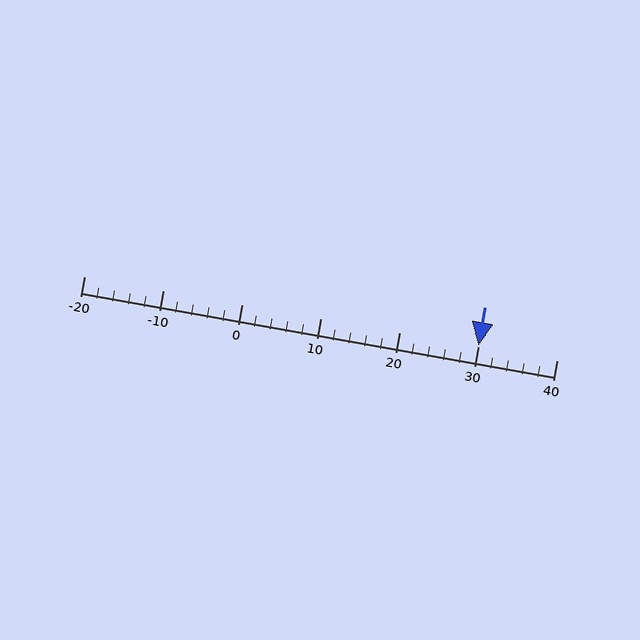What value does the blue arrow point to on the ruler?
The blue arrow points to approximately 30.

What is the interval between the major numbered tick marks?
The major tick marks are spaced 10 units apart.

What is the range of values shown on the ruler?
The ruler shows values from -20 to 40.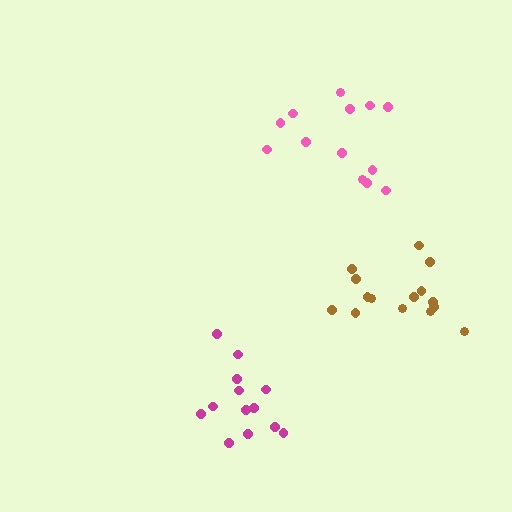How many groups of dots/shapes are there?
There are 3 groups.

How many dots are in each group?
Group 1: 13 dots, Group 2: 13 dots, Group 3: 15 dots (41 total).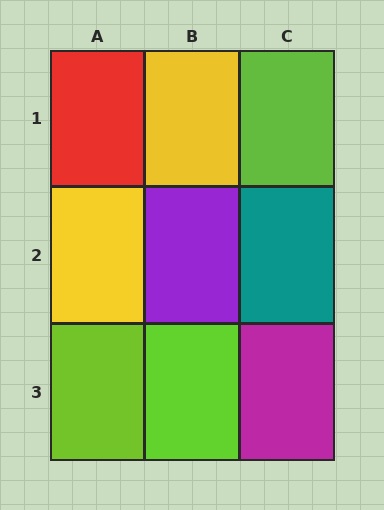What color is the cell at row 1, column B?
Yellow.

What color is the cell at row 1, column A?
Red.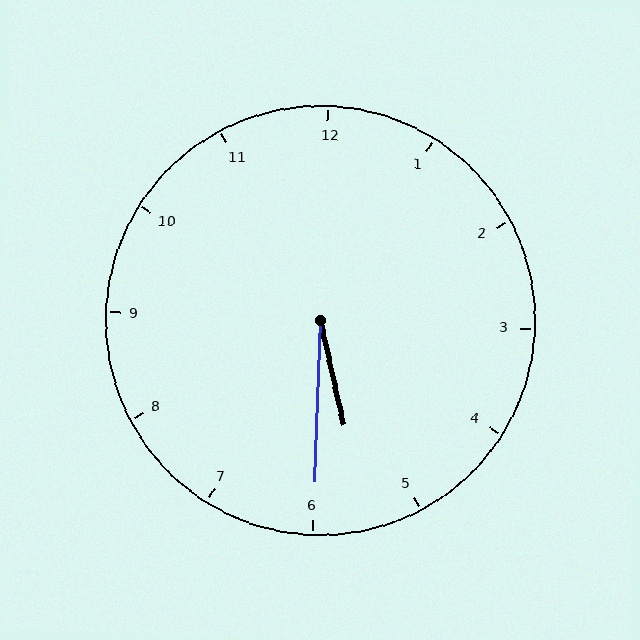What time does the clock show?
5:30.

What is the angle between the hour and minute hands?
Approximately 15 degrees.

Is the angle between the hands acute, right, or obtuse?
It is acute.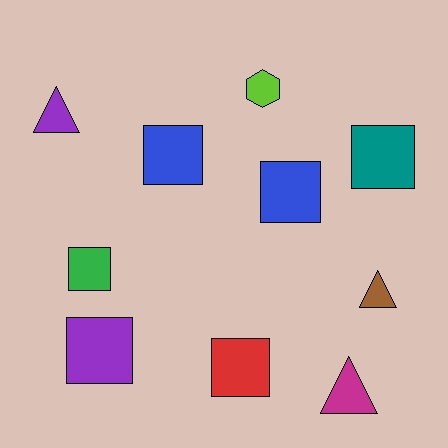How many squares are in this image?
There are 6 squares.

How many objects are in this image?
There are 10 objects.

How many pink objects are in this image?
There are no pink objects.